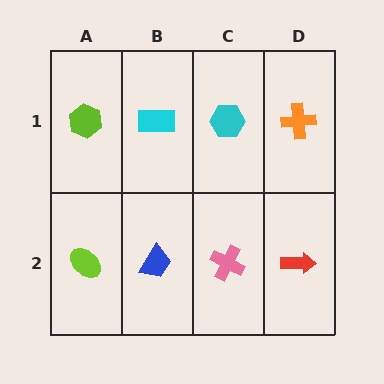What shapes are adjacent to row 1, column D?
A red arrow (row 2, column D), a cyan hexagon (row 1, column C).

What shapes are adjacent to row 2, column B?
A cyan rectangle (row 1, column B), a lime ellipse (row 2, column A), a pink cross (row 2, column C).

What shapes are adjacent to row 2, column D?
An orange cross (row 1, column D), a pink cross (row 2, column C).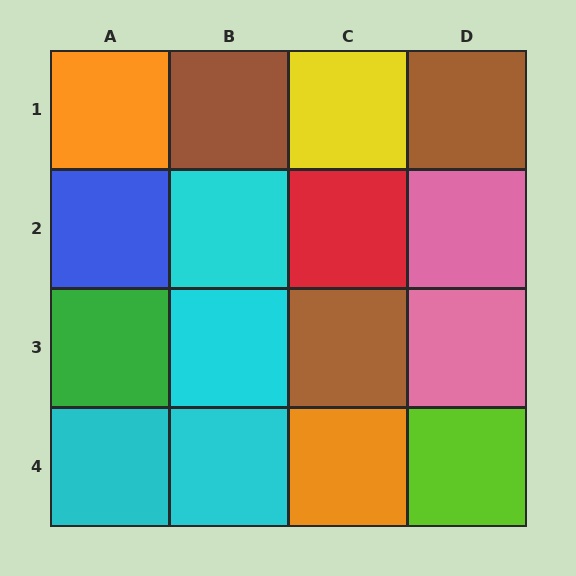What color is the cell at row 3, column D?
Pink.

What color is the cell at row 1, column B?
Brown.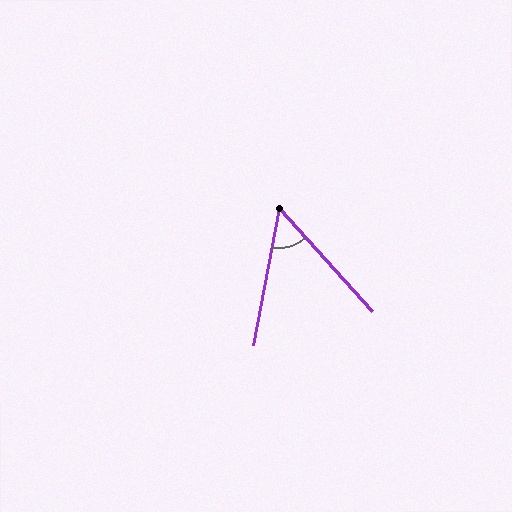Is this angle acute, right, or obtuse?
It is acute.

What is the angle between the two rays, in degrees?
Approximately 53 degrees.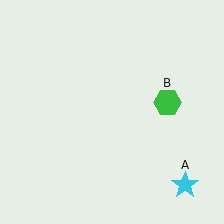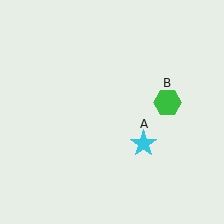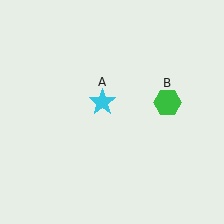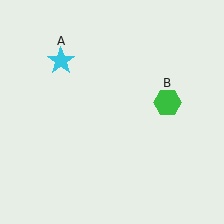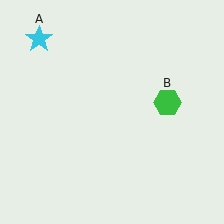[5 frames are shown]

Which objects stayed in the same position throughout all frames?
Green hexagon (object B) remained stationary.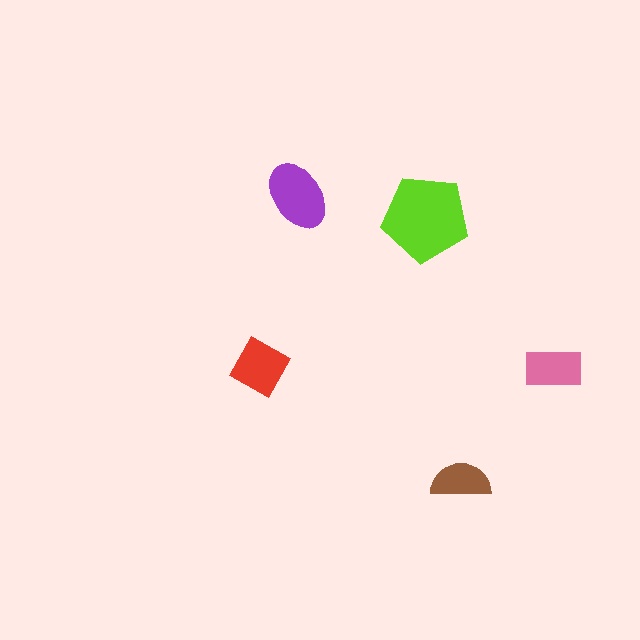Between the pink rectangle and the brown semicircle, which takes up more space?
The pink rectangle.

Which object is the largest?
The lime pentagon.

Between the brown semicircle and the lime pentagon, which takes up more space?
The lime pentagon.